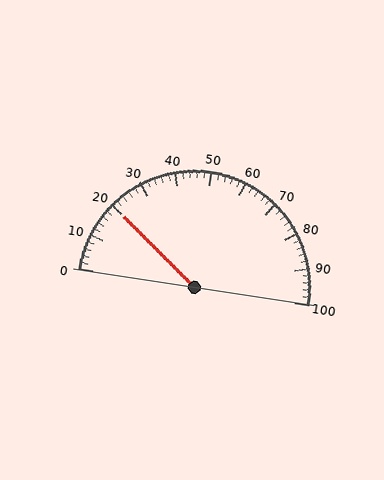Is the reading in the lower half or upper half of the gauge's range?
The reading is in the lower half of the range (0 to 100).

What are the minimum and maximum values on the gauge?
The gauge ranges from 0 to 100.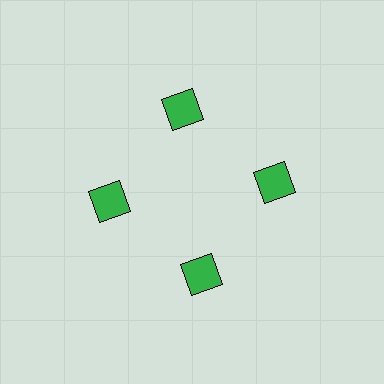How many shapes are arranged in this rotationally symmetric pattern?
There are 4 shapes, arranged in 4 groups of 1.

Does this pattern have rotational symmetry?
Yes, this pattern has 4-fold rotational symmetry. It looks the same after rotating 90 degrees around the center.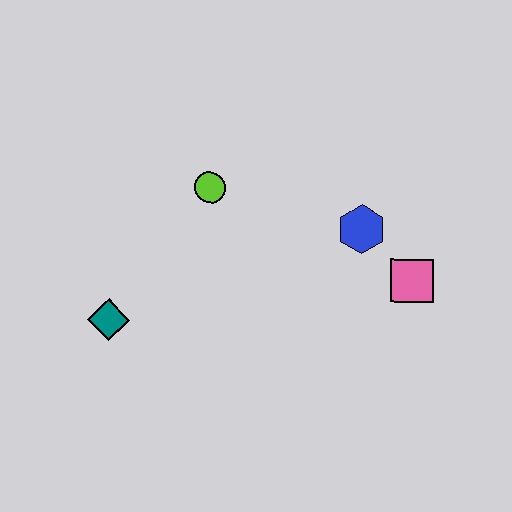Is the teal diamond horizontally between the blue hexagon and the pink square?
No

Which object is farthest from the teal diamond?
The pink square is farthest from the teal diamond.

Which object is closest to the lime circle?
The blue hexagon is closest to the lime circle.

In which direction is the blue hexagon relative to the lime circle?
The blue hexagon is to the right of the lime circle.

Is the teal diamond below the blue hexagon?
Yes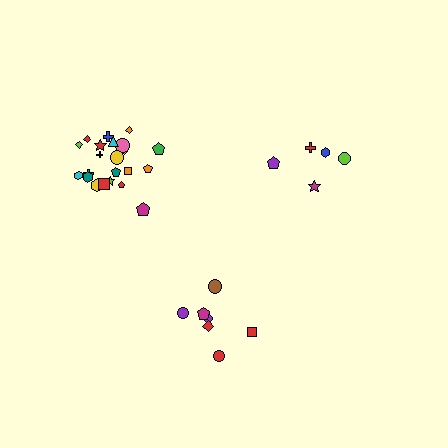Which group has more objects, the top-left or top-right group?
The top-left group.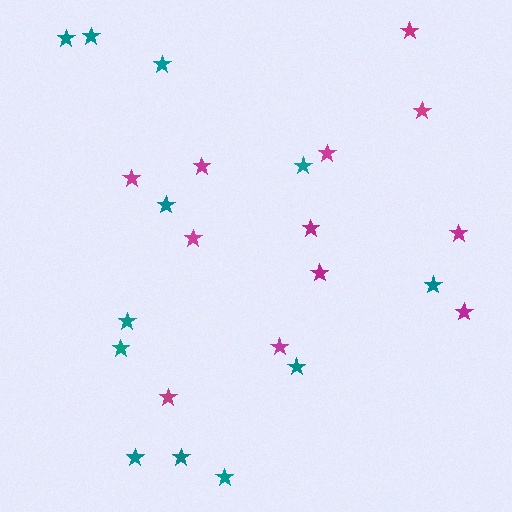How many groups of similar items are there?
There are 2 groups: one group of magenta stars (12) and one group of teal stars (12).